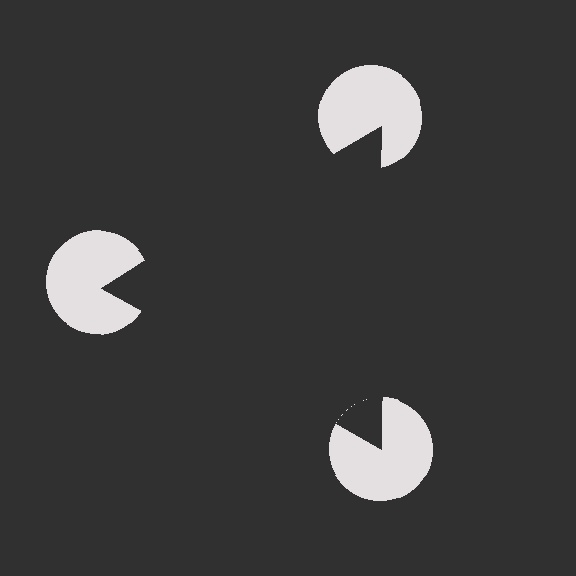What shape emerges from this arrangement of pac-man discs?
An illusory triangle — its edges are inferred from the aligned wedge cuts in the pac-man discs, not physically drawn.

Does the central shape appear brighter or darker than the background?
It typically appears slightly darker than the background, even though no actual brightness change is drawn.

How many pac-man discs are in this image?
There are 3 — one at each vertex of the illusory triangle.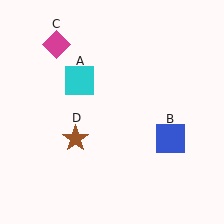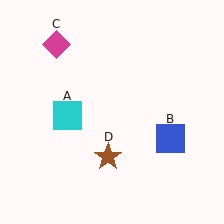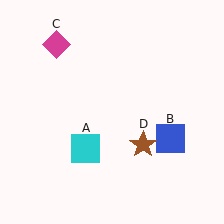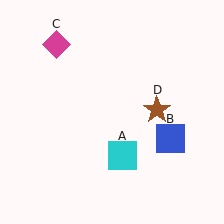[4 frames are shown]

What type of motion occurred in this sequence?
The cyan square (object A), brown star (object D) rotated counterclockwise around the center of the scene.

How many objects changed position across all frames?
2 objects changed position: cyan square (object A), brown star (object D).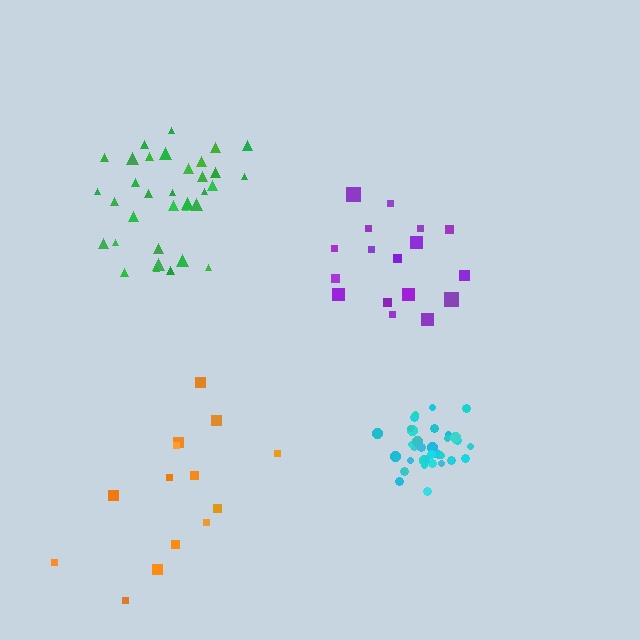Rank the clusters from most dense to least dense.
cyan, green, purple, orange.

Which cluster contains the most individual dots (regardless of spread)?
Cyan (34).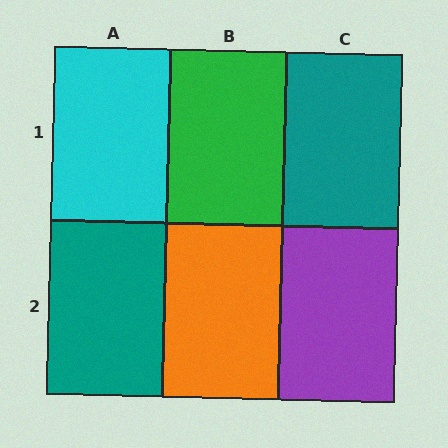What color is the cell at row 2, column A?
Teal.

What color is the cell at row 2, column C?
Purple.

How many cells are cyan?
1 cell is cyan.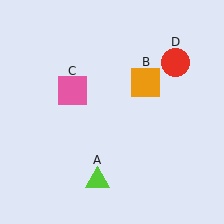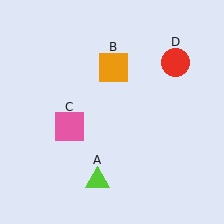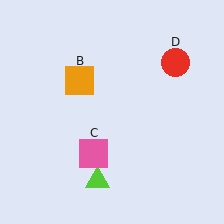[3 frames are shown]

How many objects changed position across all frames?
2 objects changed position: orange square (object B), pink square (object C).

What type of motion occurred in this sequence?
The orange square (object B), pink square (object C) rotated counterclockwise around the center of the scene.